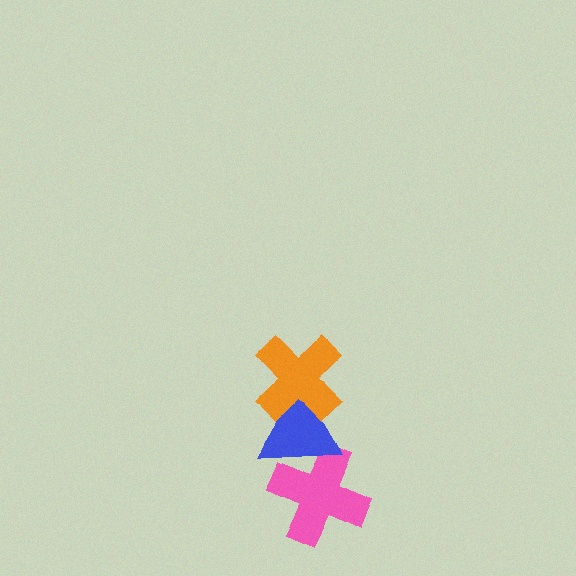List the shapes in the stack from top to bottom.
From top to bottom: the orange cross, the blue triangle, the pink cross.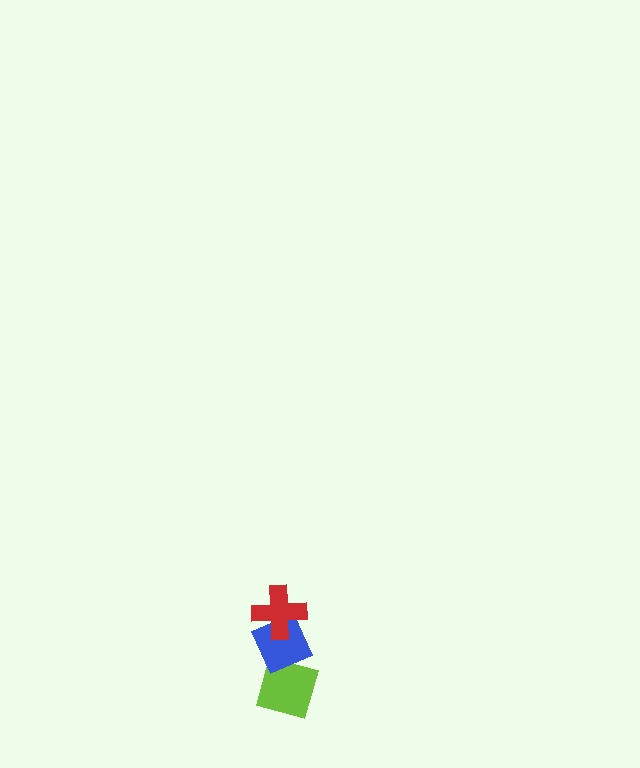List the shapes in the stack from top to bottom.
From top to bottom: the red cross, the blue diamond, the lime diamond.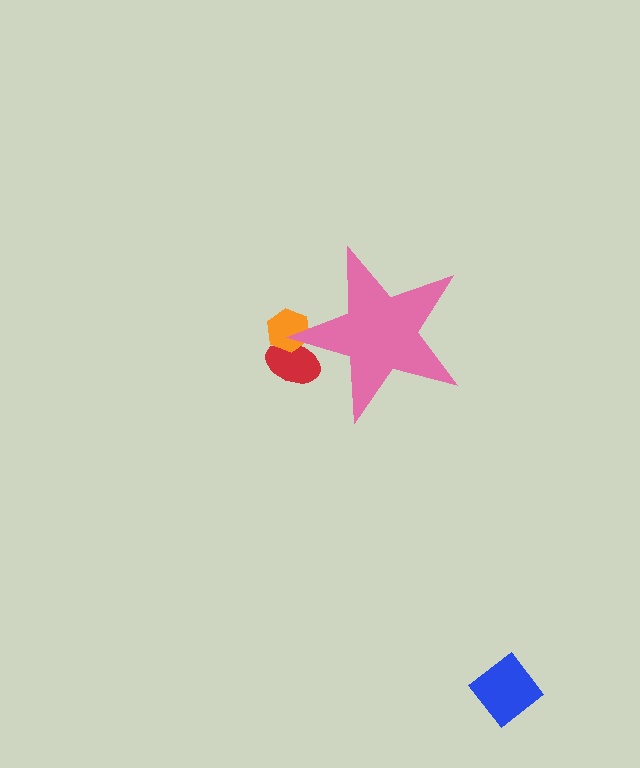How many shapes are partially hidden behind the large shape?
2 shapes are partially hidden.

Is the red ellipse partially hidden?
Yes, the red ellipse is partially hidden behind the pink star.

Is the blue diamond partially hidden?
No, the blue diamond is fully visible.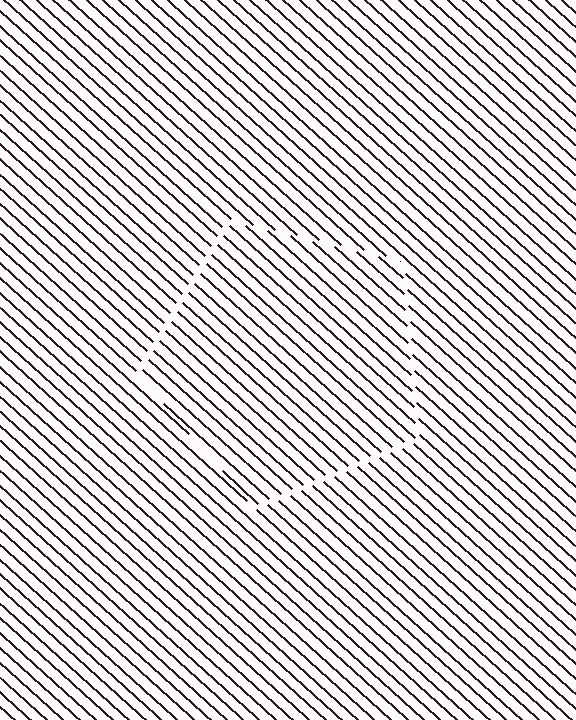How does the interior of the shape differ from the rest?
The interior of the shape contains the same grating, shifted by half a period — the contour is defined by the phase discontinuity where line-ends from the inner and outer gratings abut.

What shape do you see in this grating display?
An illusory pentagon. The interior of the shape contains the same grating, shifted by half a period — the contour is defined by the phase discontinuity where line-ends from the inner and outer gratings abut.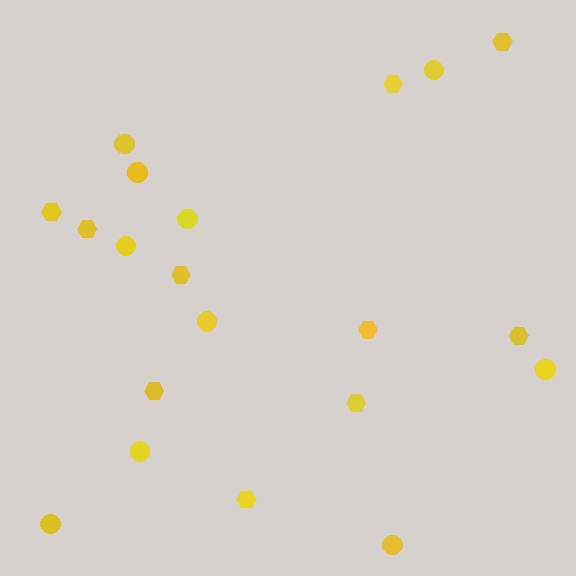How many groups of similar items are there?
There are 2 groups: one group of hexagons (10) and one group of circles (10).